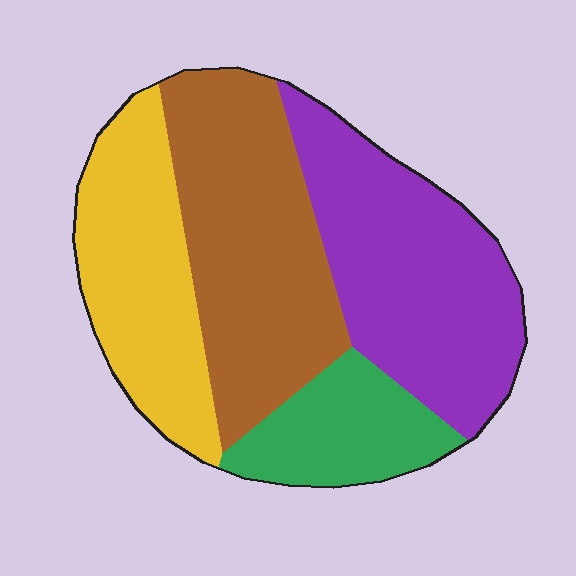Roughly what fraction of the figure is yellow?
Yellow covers 23% of the figure.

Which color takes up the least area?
Green, at roughly 15%.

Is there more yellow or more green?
Yellow.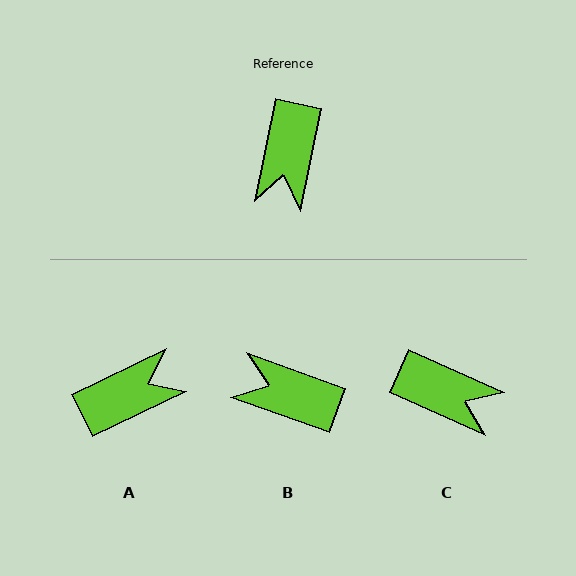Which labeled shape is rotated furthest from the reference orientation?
A, about 128 degrees away.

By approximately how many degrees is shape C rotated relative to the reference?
Approximately 78 degrees counter-clockwise.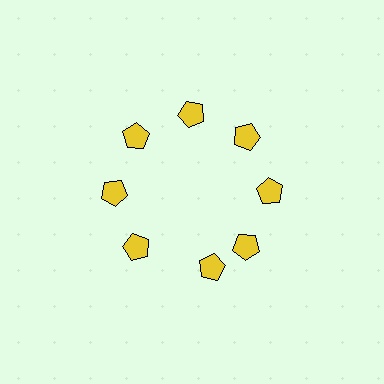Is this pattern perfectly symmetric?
No. The 8 yellow pentagons are arranged in a ring, but one element near the 6 o'clock position is rotated out of alignment along the ring, breaking the 8-fold rotational symmetry.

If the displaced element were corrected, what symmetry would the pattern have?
It would have 8-fold rotational symmetry — the pattern would map onto itself every 45 degrees.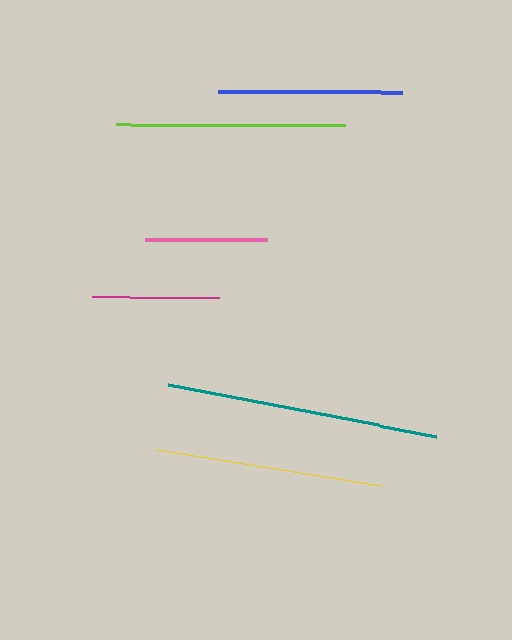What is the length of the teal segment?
The teal segment is approximately 273 pixels long.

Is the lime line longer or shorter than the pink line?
The lime line is longer than the pink line.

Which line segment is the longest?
The teal line is the longest at approximately 273 pixels.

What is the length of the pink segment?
The pink segment is approximately 122 pixels long.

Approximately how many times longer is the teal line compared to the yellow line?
The teal line is approximately 1.2 times the length of the yellow line.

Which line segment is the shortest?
The pink line is the shortest at approximately 122 pixels.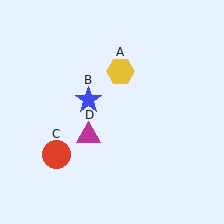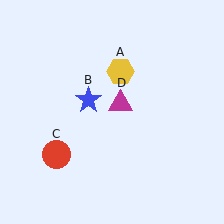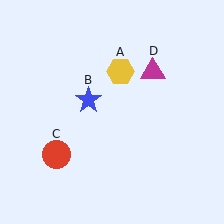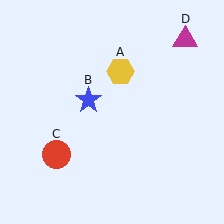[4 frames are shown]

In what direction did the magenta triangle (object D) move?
The magenta triangle (object D) moved up and to the right.